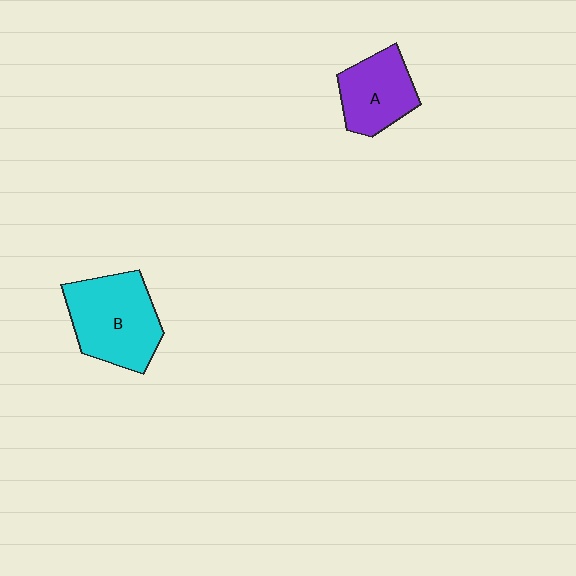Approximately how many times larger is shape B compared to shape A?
Approximately 1.4 times.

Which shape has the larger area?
Shape B (cyan).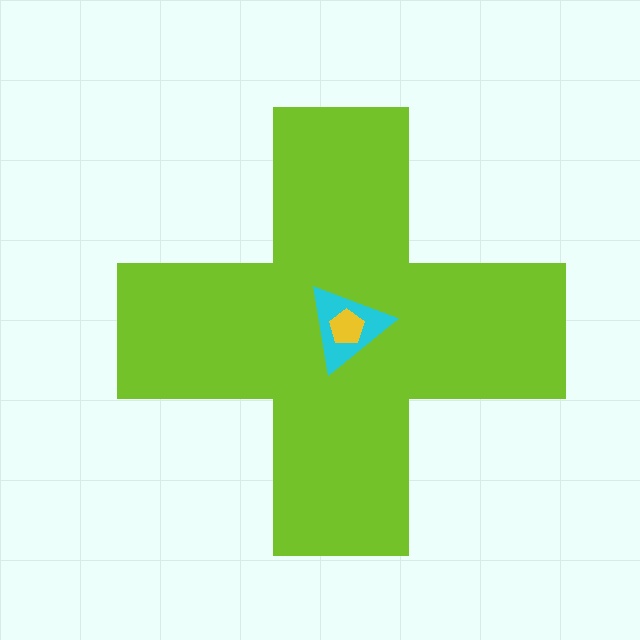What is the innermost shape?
The yellow pentagon.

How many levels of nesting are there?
3.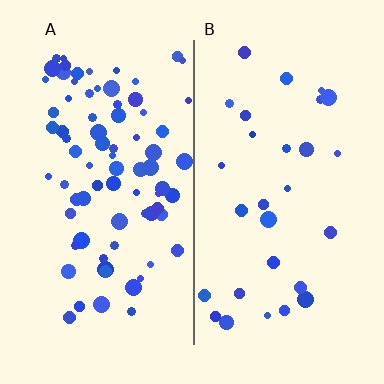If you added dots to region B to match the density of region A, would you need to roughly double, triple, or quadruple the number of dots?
Approximately triple.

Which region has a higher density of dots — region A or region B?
A (the left).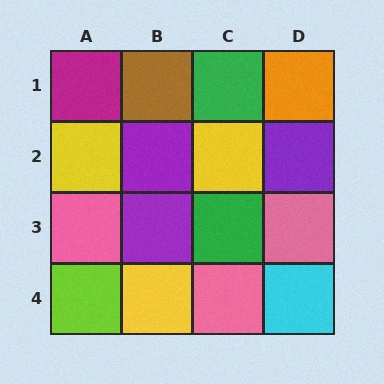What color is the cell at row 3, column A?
Pink.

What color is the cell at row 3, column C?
Green.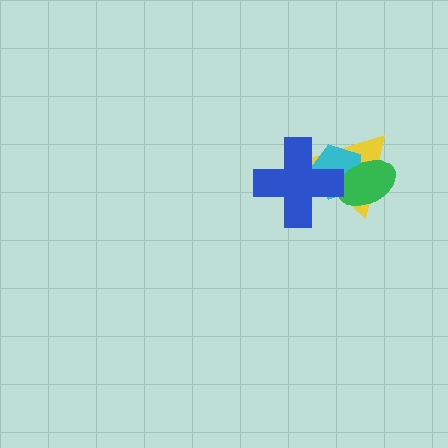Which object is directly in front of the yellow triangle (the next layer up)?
The cyan pentagon is directly in front of the yellow triangle.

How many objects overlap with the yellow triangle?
3 objects overlap with the yellow triangle.